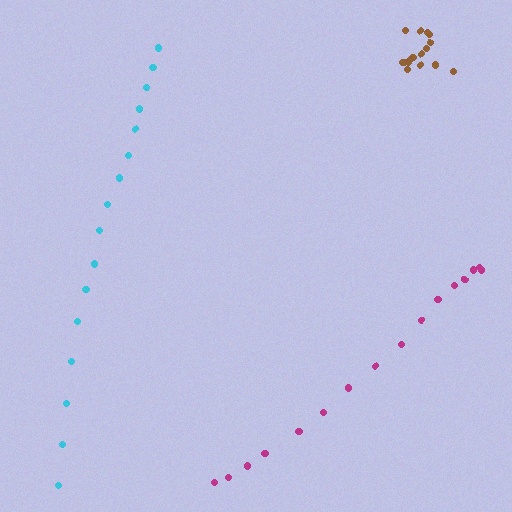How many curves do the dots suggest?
There are 3 distinct paths.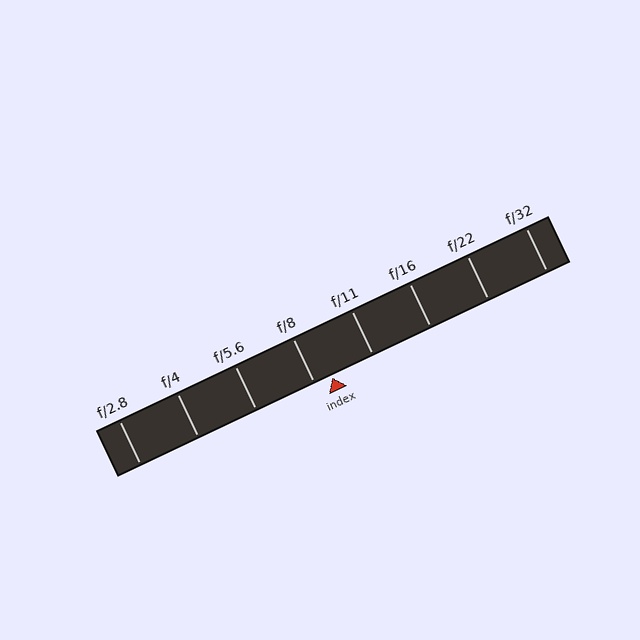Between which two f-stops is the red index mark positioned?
The index mark is between f/8 and f/11.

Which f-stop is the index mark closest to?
The index mark is closest to f/8.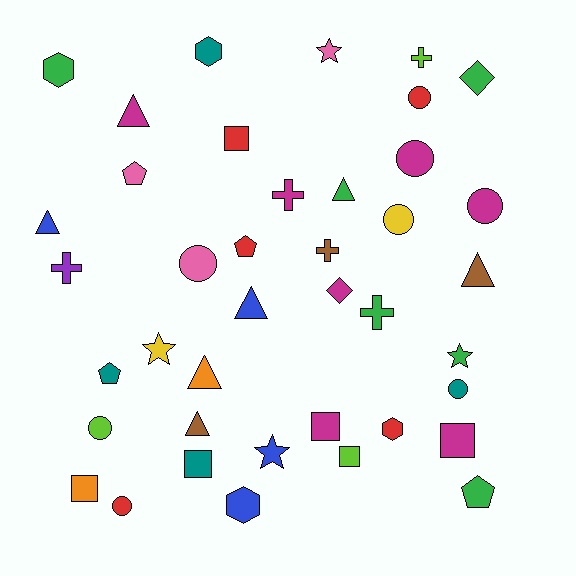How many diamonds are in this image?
There are 2 diamonds.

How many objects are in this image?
There are 40 objects.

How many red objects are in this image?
There are 5 red objects.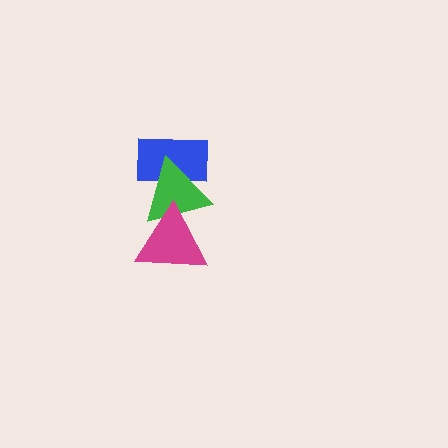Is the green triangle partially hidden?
Yes, it is partially covered by another shape.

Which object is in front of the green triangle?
The magenta triangle is in front of the green triangle.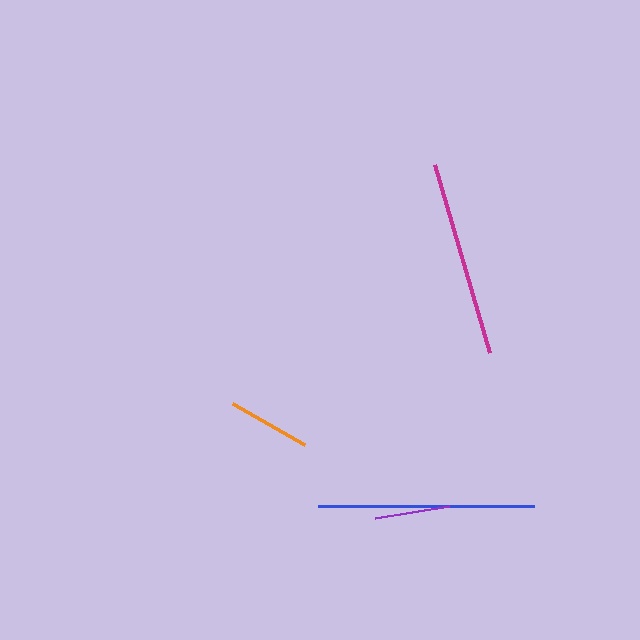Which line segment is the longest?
The blue line is the longest at approximately 216 pixels.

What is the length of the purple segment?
The purple segment is approximately 75 pixels long.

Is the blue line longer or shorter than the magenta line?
The blue line is longer than the magenta line.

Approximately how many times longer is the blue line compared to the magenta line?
The blue line is approximately 1.1 times the length of the magenta line.